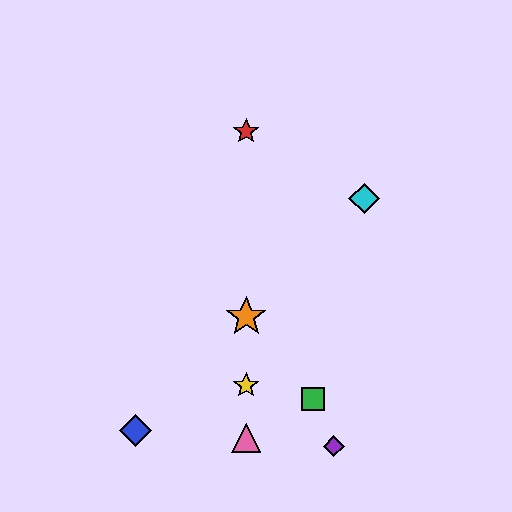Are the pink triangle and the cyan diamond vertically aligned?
No, the pink triangle is at x≈246 and the cyan diamond is at x≈364.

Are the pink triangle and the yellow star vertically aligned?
Yes, both are at x≈246.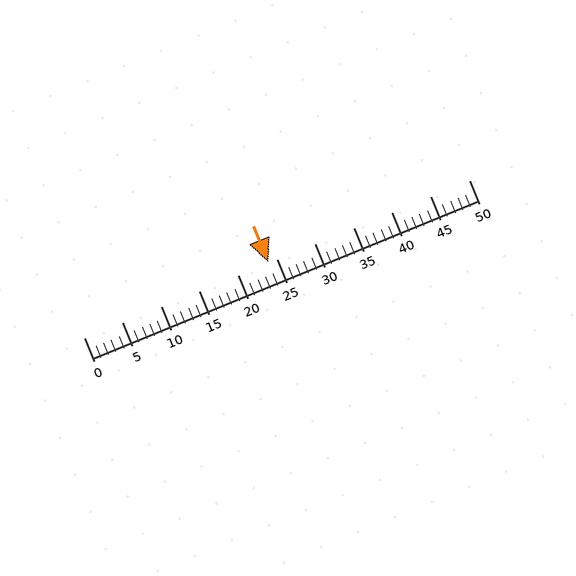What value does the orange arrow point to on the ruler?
The orange arrow points to approximately 24.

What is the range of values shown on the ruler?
The ruler shows values from 0 to 50.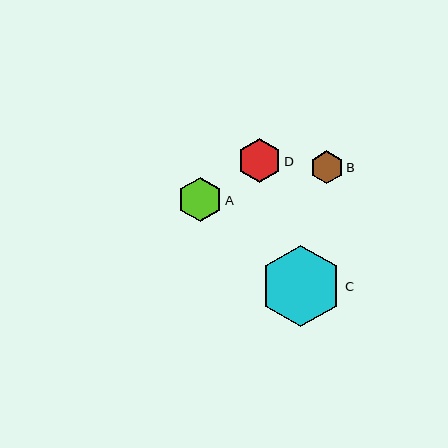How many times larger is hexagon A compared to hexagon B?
Hexagon A is approximately 1.3 times the size of hexagon B.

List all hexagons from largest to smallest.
From largest to smallest: C, A, D, B.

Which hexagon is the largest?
Hexagon C is the largest with a size of approximately 81 pixels.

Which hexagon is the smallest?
Hexagon B is the smallest with a size of approximately 33 pixels.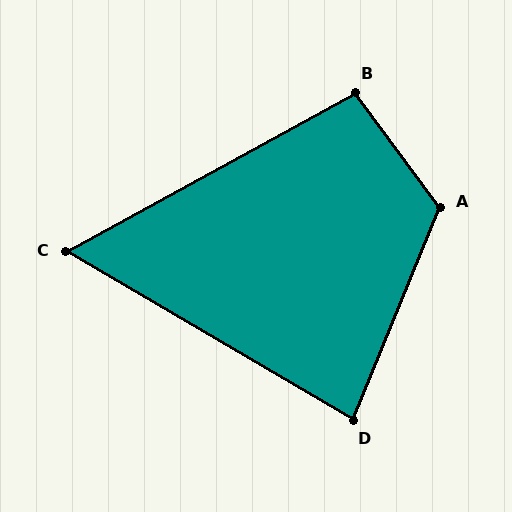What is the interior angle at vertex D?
Approximately 82 degrees (acute).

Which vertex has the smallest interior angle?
C, at approximately 59 degrees.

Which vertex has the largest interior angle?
A, at approximately 121 degrees.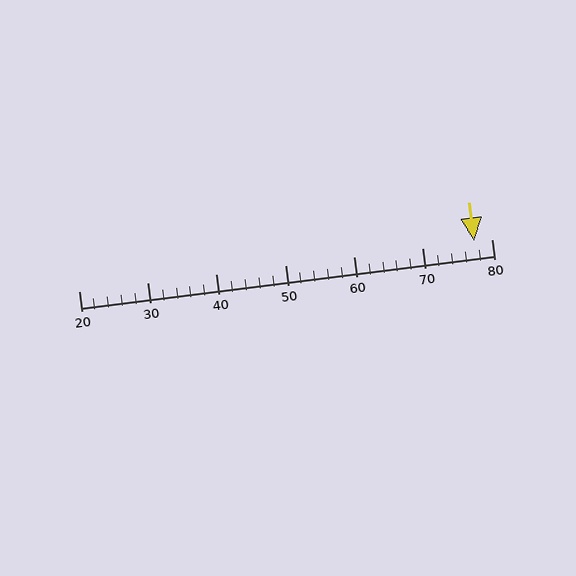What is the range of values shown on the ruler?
The ruler shows values from 20 to 80.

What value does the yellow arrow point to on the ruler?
The yellow arrow points to approximately 78.